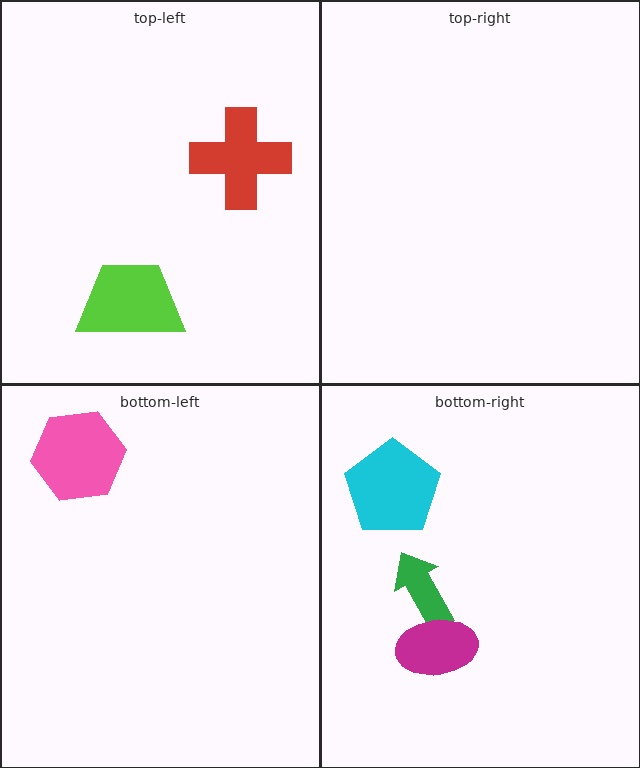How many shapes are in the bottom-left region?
1.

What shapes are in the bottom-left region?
The pink hexagon.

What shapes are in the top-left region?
The lime trapezoid, the red cross.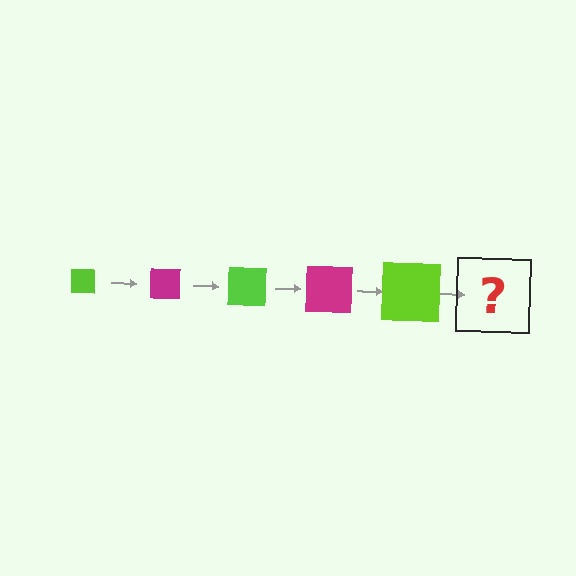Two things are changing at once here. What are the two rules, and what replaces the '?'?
The two rules are that the square grows larger each step and the color cycles through lime and magenta. The '?' should be a magenta square, larger than the previous one.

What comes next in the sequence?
The next element should be a magenta square, larger than the previous one.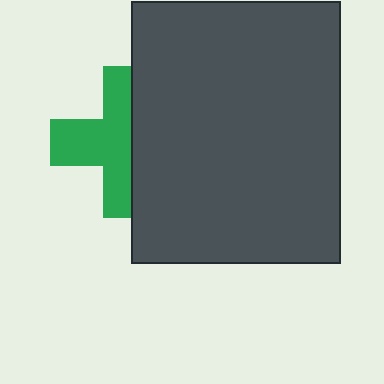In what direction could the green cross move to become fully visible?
The green cross could move left. That would shift it out from behind the dark gray rectangle entirely.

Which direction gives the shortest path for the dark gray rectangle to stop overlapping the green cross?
Moving right gives the shortest separation.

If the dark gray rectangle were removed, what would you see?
You would see the complete green cross.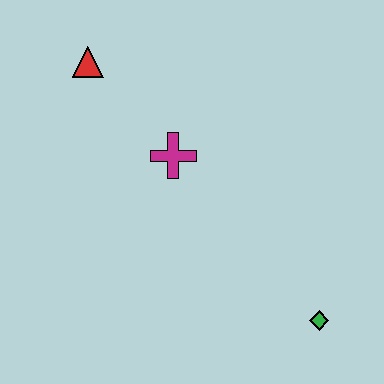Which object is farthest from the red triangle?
The green diamond is farthest from the red triangle.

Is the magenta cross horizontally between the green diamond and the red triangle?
Yes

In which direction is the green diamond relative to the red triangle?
The green diamond is below the red triangle.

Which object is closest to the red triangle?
The magenta cross is closest to the red triangle.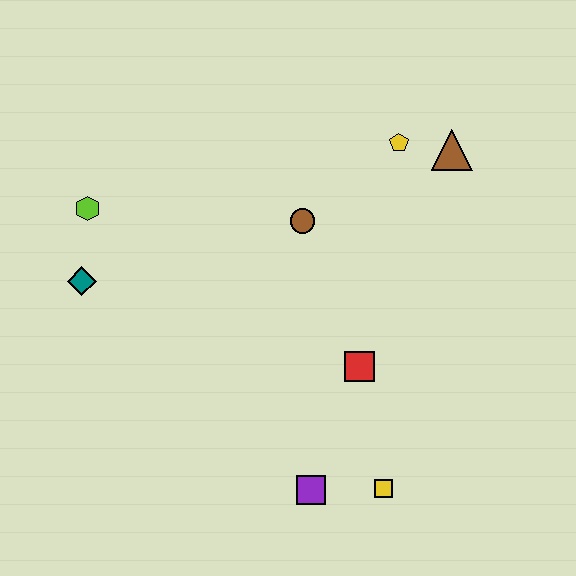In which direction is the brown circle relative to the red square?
The brown circle is above the red square.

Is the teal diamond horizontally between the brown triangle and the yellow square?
No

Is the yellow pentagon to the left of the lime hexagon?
No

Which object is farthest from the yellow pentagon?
The purple square is farthest from the yellow pentagon.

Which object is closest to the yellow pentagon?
The brown triangle is closest to the yellow pentagon.